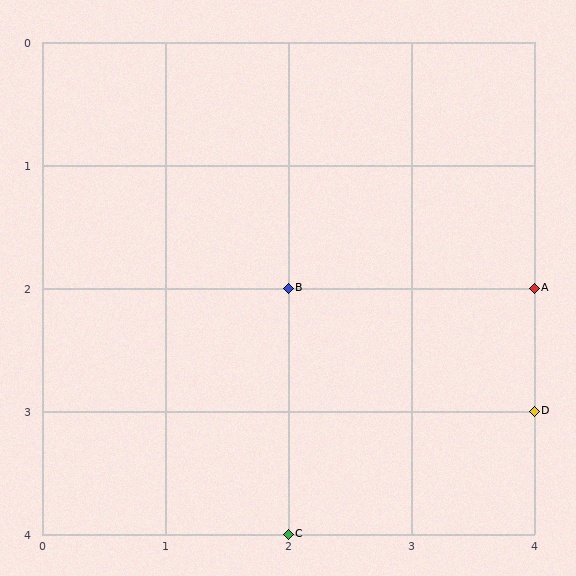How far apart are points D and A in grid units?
Points D and A are 1 row apart.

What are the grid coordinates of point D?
Point D is at grid coordinates (4, 3).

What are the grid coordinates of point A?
Point A is at grid coordinates (4, 2).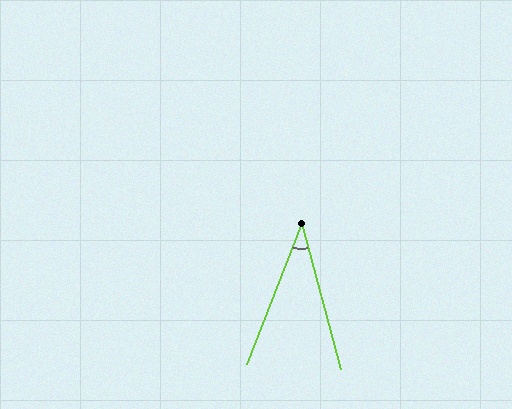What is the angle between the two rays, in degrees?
Approximately 36 degrees.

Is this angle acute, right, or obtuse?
It is acute.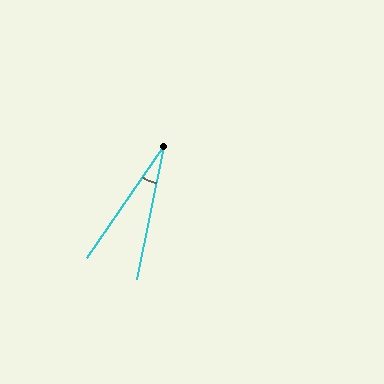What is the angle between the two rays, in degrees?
Approximately 23 degrees.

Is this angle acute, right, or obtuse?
It is acute.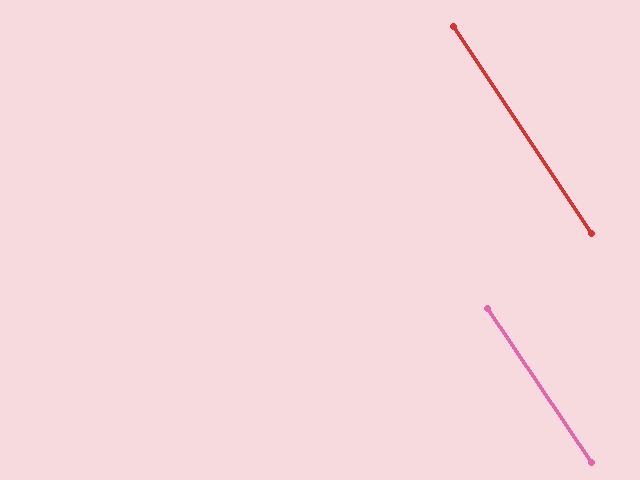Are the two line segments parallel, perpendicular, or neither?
Parallel — their directions differ by only 0.4°.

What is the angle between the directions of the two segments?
Approximately 0 degrees.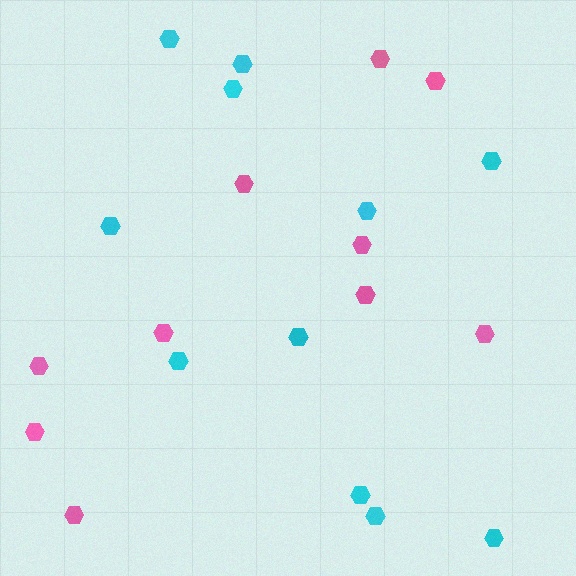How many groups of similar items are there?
There are 2 groups: one group of pink hexagons (10) and one group of cyan hexagons (11).